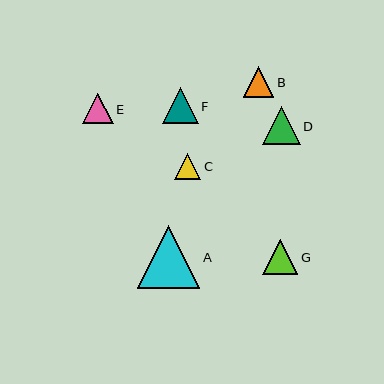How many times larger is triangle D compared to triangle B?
Triangle D is approximately 1.2 times the size of triangle B.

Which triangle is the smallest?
Triangle C is the smallest with a size of approximately 26 pixels.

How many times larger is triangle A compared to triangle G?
Triangle A is approximately 1.8 times the size of triangle G.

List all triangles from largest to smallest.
From largest to smallest: A, D, F, G, B, E, C.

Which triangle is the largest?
Triangle A is the largest with a size of approximately 63 pixels.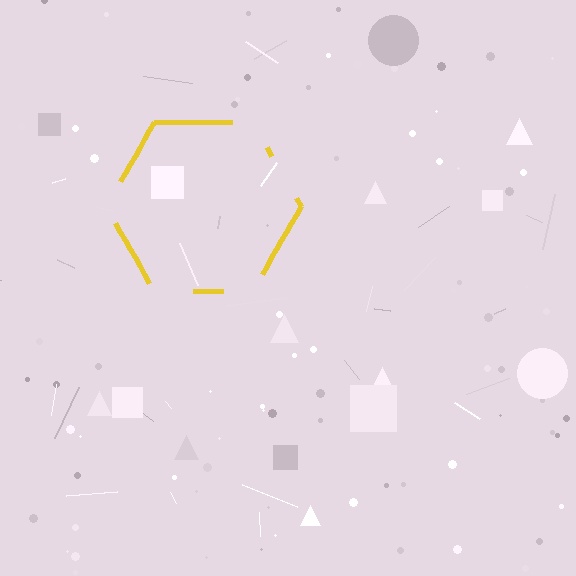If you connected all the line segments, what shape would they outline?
They would outline a hexagon.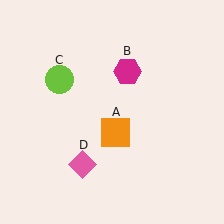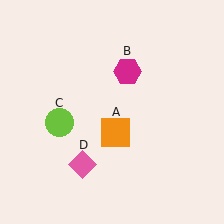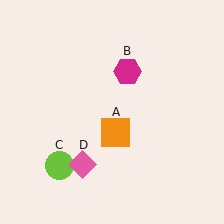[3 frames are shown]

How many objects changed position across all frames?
1 object changed position: lime circle (object C).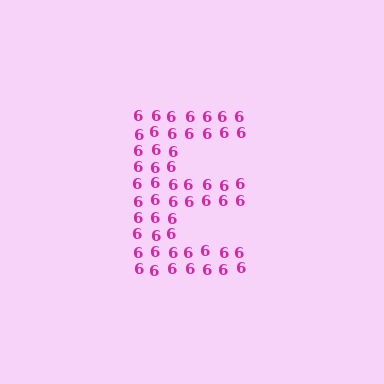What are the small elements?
The small elements are digit 6's.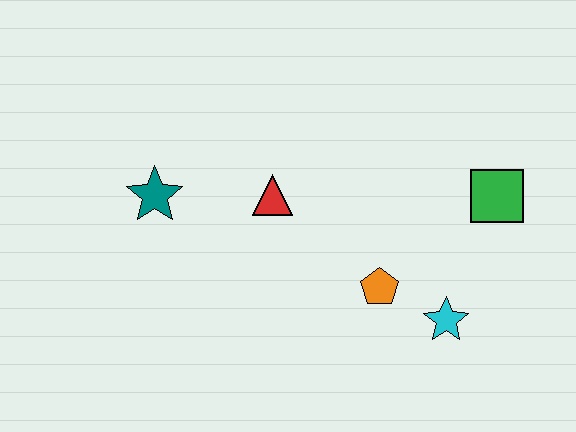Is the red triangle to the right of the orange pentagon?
No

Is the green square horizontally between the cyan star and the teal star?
No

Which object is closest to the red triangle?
The teal star is closest to the red triangle.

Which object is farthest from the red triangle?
The green square is farthest from the red triangle.